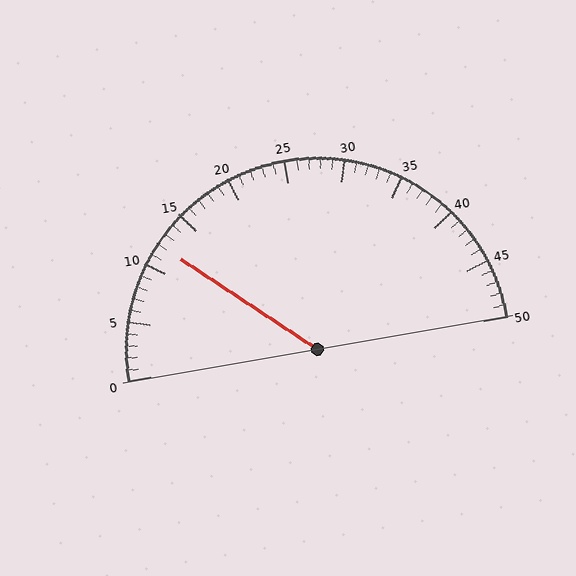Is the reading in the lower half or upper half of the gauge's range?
The reading is in the lower half of the range (0 to 50).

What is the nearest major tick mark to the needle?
The nearest major tick mark is 10.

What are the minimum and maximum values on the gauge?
The gauge ranges from 0 to 50.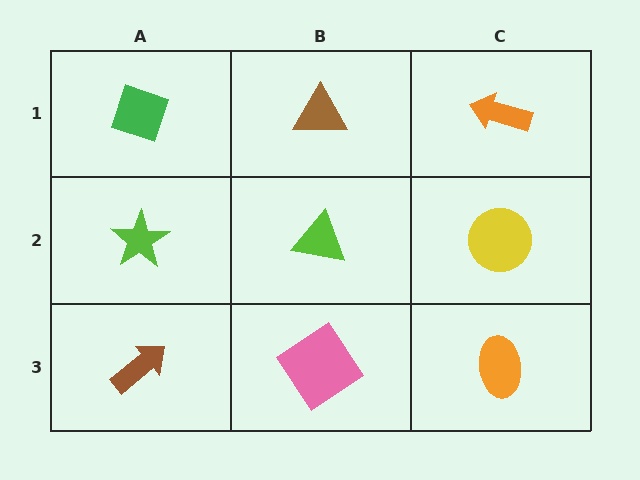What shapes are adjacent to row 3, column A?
A lime star (row 2, column A), a pink diamond (row 3, column B).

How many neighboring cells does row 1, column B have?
3.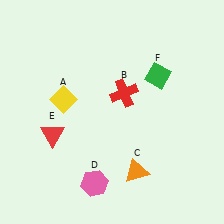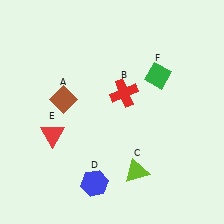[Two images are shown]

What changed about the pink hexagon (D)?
In Image 1, D is pink. In Image 2, it changed to blue.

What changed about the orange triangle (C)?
In Image 1, C is orange. In Image 2, it changed to lime.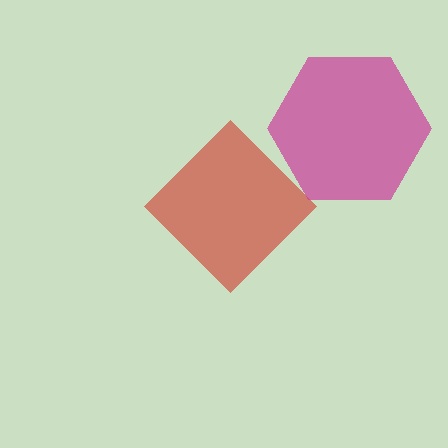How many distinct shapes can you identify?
There are 2 distinct shapes: a red diamond, a magenta hexagon.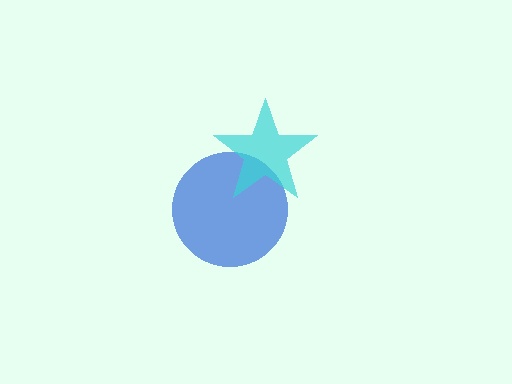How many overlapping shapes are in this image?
There are 2 overlapping shapes in the image.